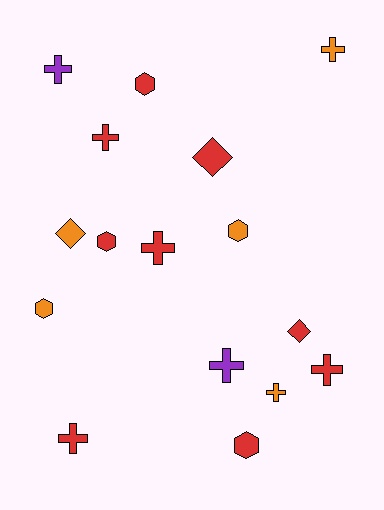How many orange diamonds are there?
There is 1 orange diamond.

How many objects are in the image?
There are 16 objects.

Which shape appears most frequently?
Cross, with 8 objects.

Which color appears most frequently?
Red, with 9 objects.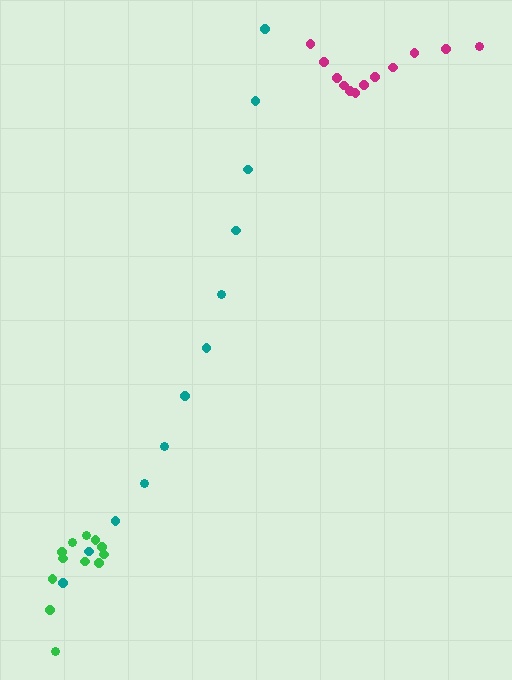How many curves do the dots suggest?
There are 3 distinct paths.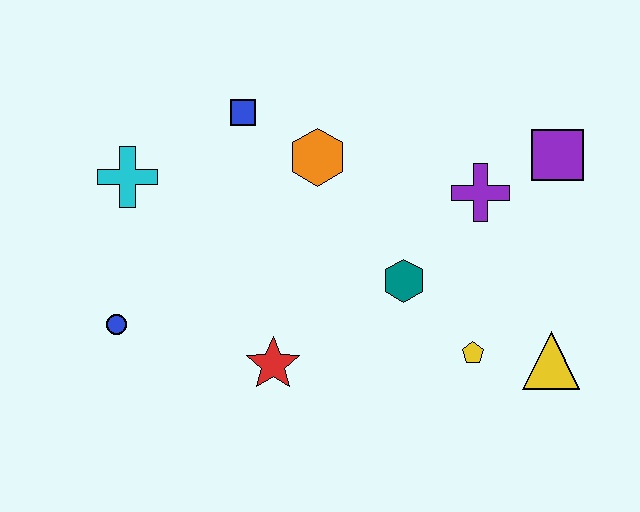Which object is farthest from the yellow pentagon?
The cyan cross is farthest from the yellow pentagon.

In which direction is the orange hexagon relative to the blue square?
The orange hexagon is to the right of the blue square.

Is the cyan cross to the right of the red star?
No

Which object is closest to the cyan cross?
The blue square is closest to the cyan cross.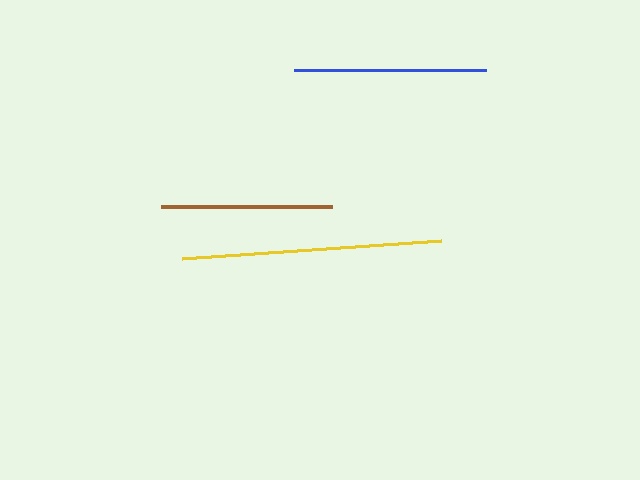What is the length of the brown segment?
The brown segment is approximately 172 pixels long.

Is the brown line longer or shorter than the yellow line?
The yellow line is longer than the brown line.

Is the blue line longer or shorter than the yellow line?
The yellow line is longer than the blue line.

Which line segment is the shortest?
The brown line is the shortest at approximately 172 pixels.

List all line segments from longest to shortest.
From longest to shortest: yellow, blue, brown.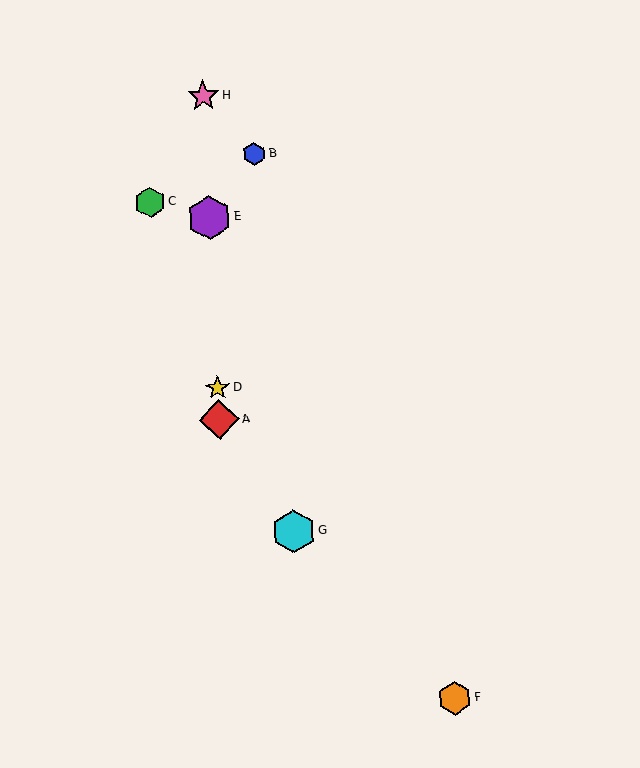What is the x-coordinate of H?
Object H is at x≈203.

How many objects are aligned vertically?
4 objects (A, D, E, H) are aligned vertically.